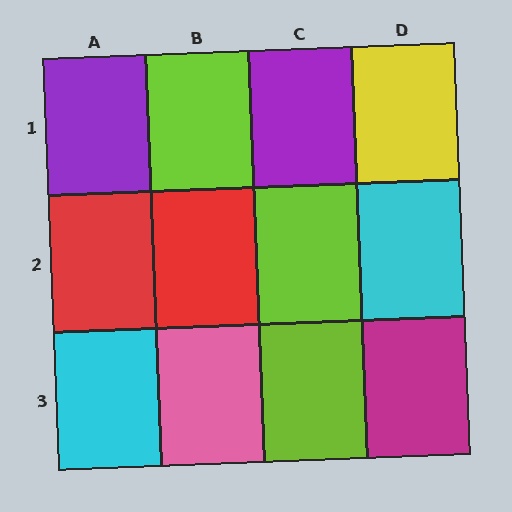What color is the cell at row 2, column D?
Cyan.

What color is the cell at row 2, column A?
Red.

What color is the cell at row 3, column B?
Pink.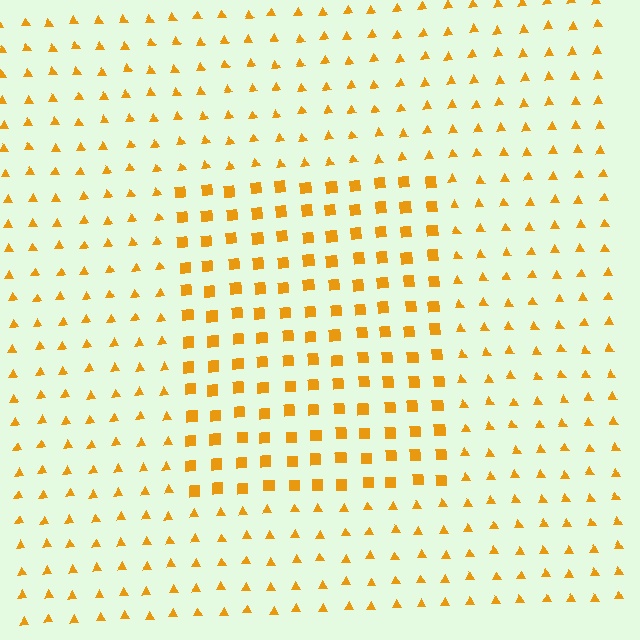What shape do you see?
I see a rectangle.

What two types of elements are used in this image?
The image uses squares inside the rectangle region and triangles outside it.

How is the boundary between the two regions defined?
The boundary is defined by a change in element shape: squares inside vs. triangles outside. All elements share the same color and spacing.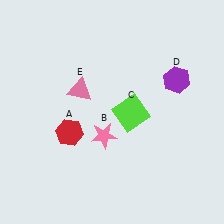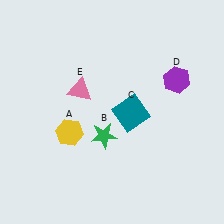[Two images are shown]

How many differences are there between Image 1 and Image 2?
There are 3 differences between the two images.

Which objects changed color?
A changed from red to yellow. B changed from pink to green. C changed from lime to teal.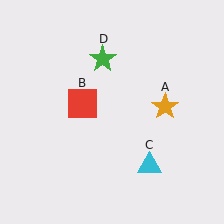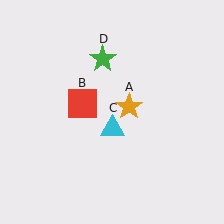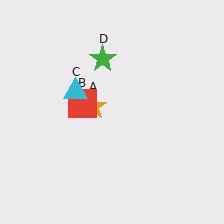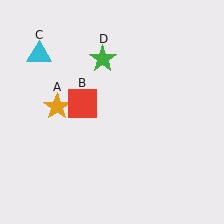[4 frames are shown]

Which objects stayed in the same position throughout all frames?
Red square (object B) and green star (object D) remained stationary.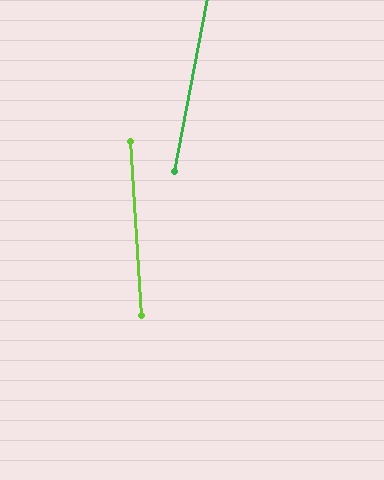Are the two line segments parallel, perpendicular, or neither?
Neither parallel nor perpendicular — they differ by about 14°.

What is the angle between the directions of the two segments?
Approximately 14 degrees.